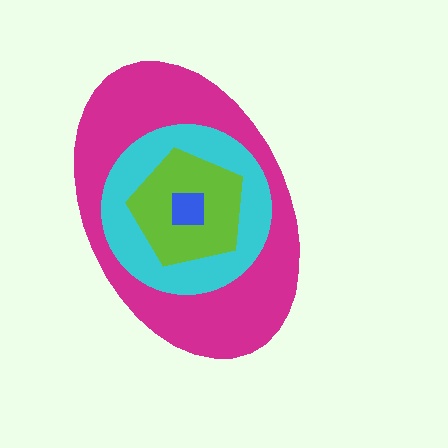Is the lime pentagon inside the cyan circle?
Yes.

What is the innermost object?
The blue square.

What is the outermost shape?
The magenta ellipse.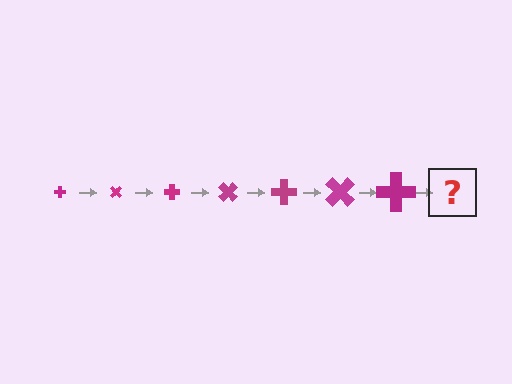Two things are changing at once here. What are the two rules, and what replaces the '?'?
The two rules are that the cross grows larger each step and it rotates 45 degrees each step. The '?' should be a cross, larger than the previous one and rotated 315 degrees from the start.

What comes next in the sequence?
The next element should be a cross, larger than the previous one and rotated 315 degrees from the start.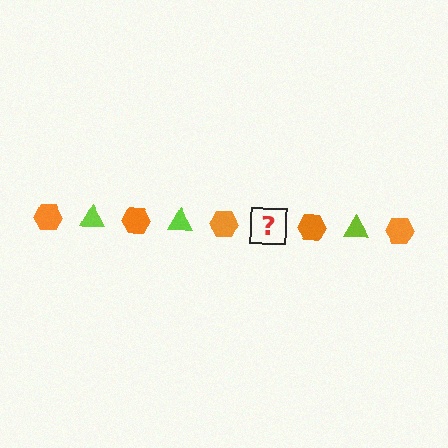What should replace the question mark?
The question mark should be replaced with a lime triangle.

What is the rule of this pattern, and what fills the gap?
The rule is that the pattern alternates between orange hexagon and lime triangle. The gap should be filled with a lime triangle.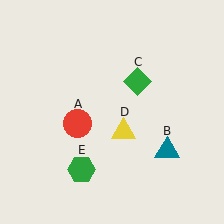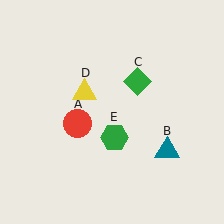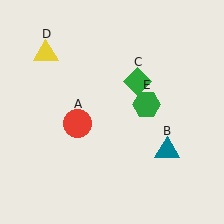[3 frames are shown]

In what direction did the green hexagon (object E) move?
The green hexagon (object E) moved up and to the right.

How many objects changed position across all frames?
2 objects changed position: yellow triangle (object D), green hexagon (object E).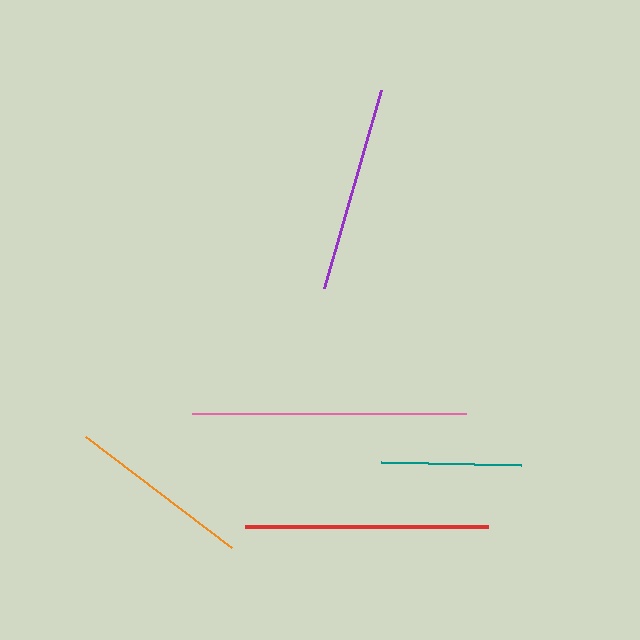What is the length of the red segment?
The red segment is approximately 243 pixels long.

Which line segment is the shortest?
The teal line is the shortest at approximately 140 pixels.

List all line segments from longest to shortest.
From longest to shortest: pink, red, purple, orange, teal.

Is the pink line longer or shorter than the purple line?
The pink line is longer than the purple line.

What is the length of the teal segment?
The teal segment is approximately 140 pixels long.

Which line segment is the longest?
The pink line is the longest at approximately 274 pixels.